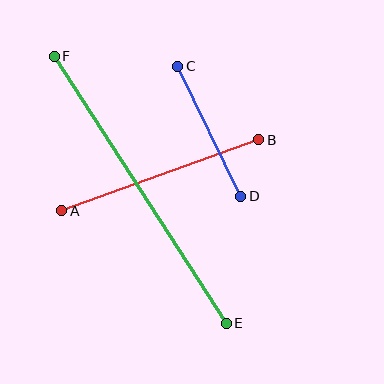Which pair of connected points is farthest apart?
Points E and F are farthest apart.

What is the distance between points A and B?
The distance is approximately 209 pixels.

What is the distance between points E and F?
The distance is approximately 317 pixels.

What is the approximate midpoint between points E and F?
The midpoint is at approximately (140, 190) pixels.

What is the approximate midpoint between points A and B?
The midpoint is at approximately (160, 175) pixels.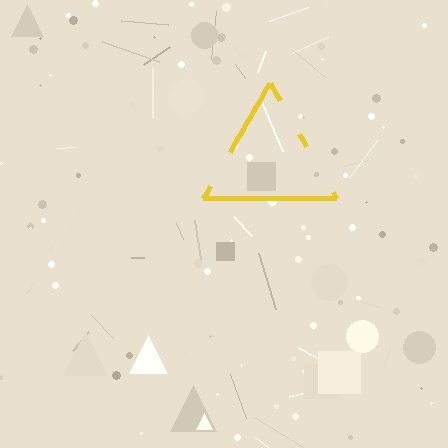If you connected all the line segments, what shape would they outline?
They would outline a triangle.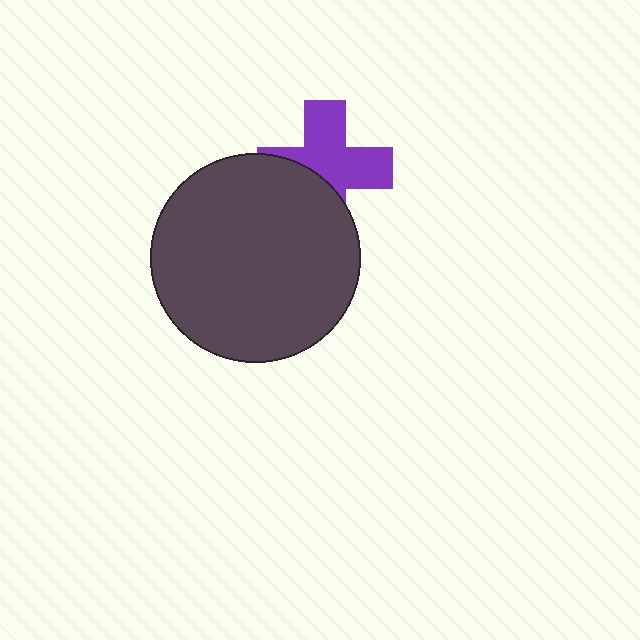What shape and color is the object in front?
The object in front is a dark gray circle.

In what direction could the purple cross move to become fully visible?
The purple cross could move up. That would shift it out from behind the dark gray circle entirely.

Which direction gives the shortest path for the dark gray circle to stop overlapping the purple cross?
Moving down gives the shortest separation.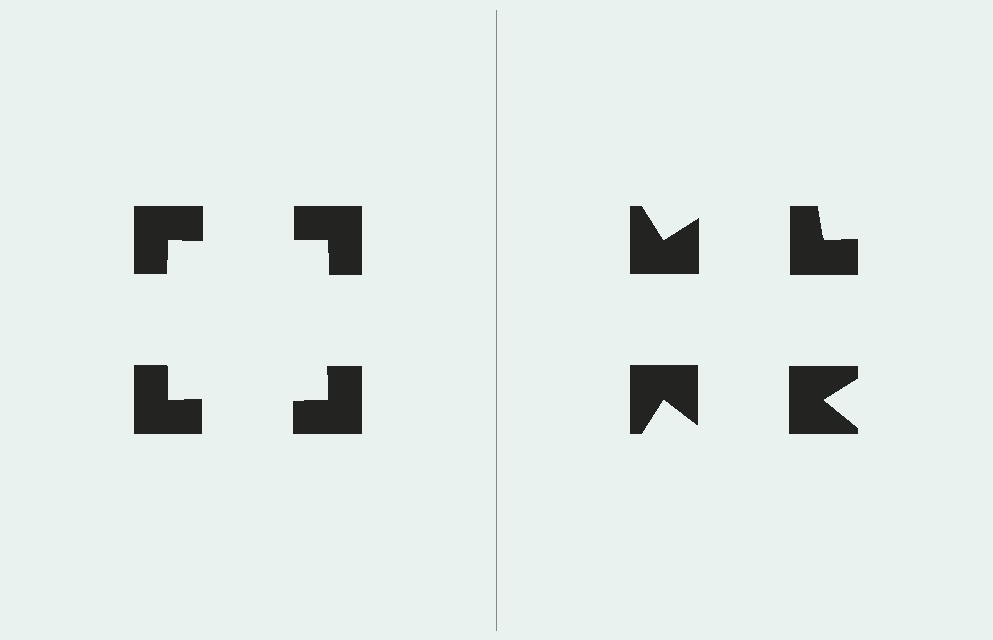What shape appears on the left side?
An illusory square.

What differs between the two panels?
The notched squares are positioned identically on both sides; only the wedge orientations differ. On the left they align to a square; on the right they are misaligned.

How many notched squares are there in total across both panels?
8 — 4 on each side.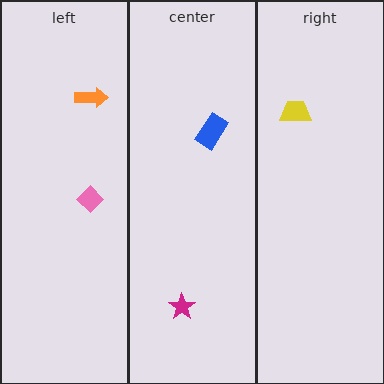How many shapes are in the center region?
2.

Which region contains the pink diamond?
The left region.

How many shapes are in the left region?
2.